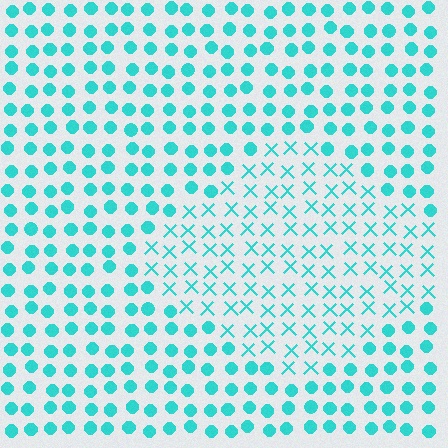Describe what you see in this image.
The image is filled with small cyan elements arranged in a uniform grid. A diamond-shaped region contains X marks, while the surrounding area contains circles. The boundary is defined purely by the change in element shape.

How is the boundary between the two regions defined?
The boundary is defined by a change in element shape: X marks inside vs. circles outside. All elements share the same color and spacing.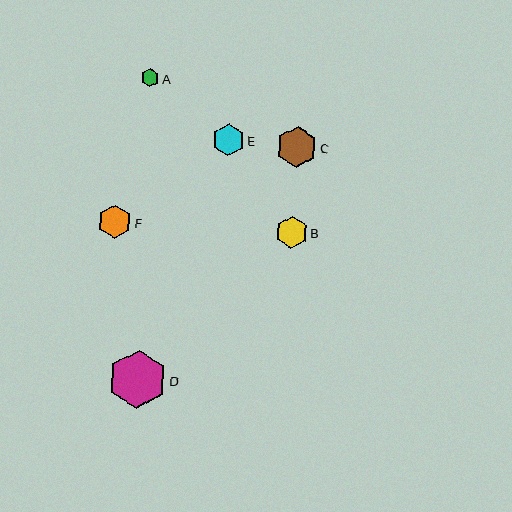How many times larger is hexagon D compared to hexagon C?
Hexagon D is approximately 1.4 times the size of hexagon C.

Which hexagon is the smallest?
Hexagon A is the smallest with a size of approximately 18 pixels.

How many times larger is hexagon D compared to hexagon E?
Hexagon D is approximately 1.8 times the size of hexagon E.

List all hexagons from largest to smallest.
From largest to smallest: D, C, F, B, E, A.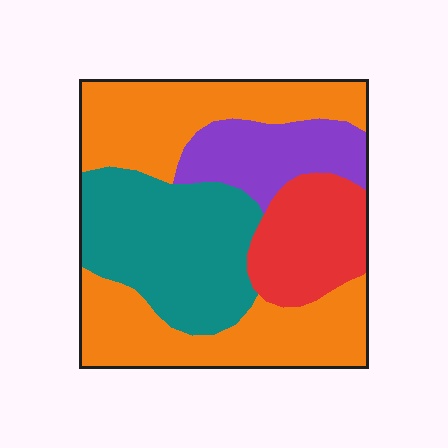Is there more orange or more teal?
Orange.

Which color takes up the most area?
Orange, at roughly 45%.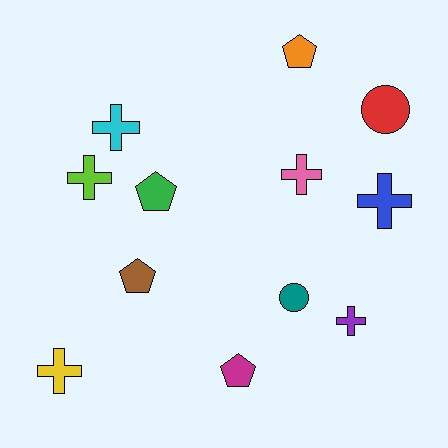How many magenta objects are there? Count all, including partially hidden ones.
There is 1 magenta object.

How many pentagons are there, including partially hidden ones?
There are 4 pentagons.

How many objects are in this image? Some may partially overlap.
There are 12 objects.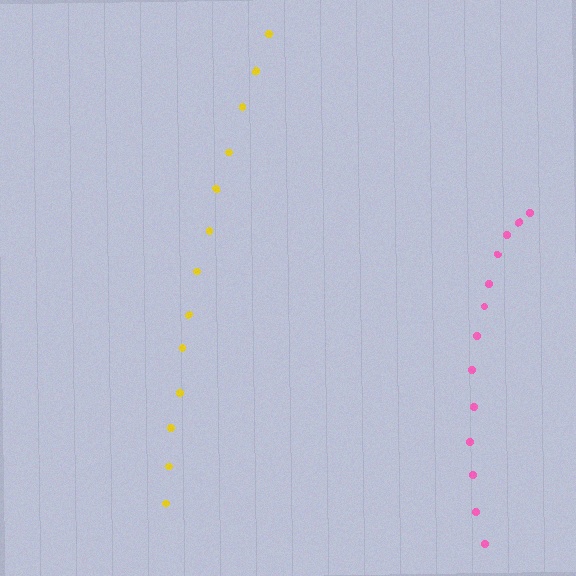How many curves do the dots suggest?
There are 2 distinct paths.